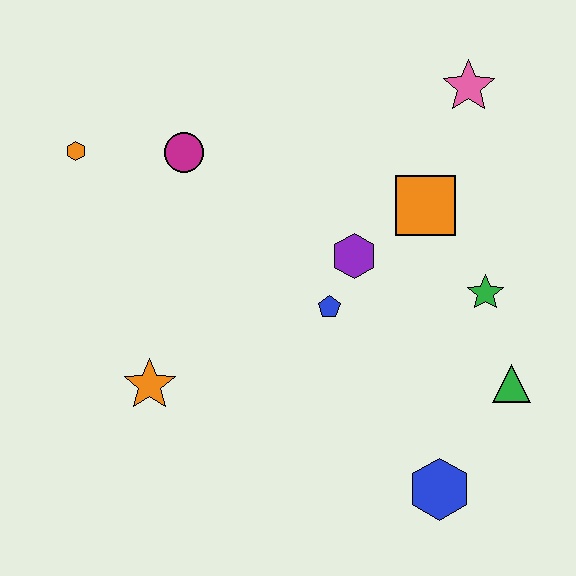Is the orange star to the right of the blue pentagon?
No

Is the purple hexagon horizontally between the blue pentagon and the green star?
Yes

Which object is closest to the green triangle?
The green star is closest to the green triangle.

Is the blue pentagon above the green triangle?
Yes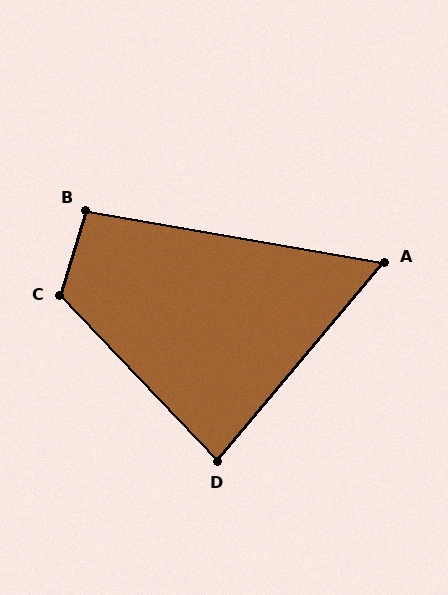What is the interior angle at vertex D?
Approximately 83 degrees (acute).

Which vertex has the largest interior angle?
C, at approximately 120 degrees.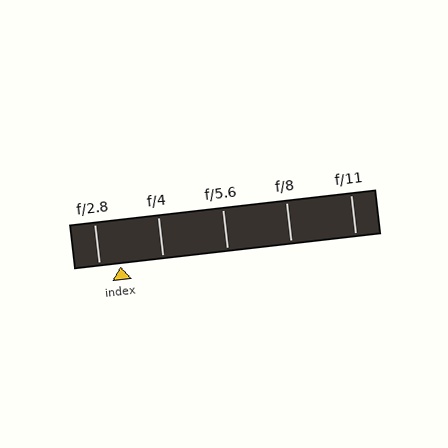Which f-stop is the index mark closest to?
The index mark is closest to f/2.8.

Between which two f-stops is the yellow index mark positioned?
The index mark is between f/2.8 and f/4.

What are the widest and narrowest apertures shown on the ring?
The widest aperture shown is f/2.8 and the narrowest is f/11.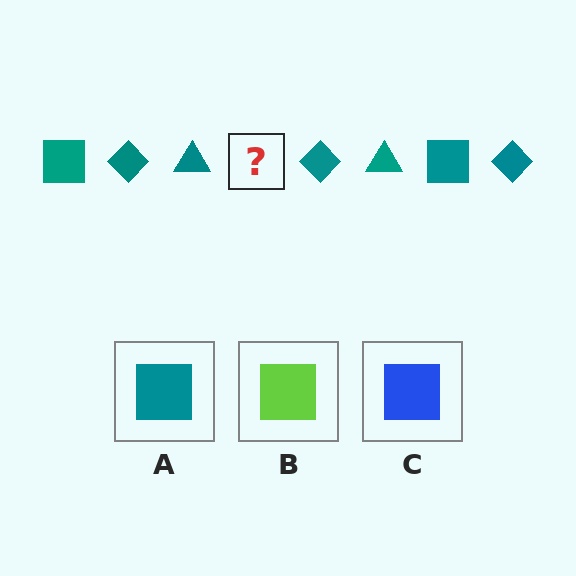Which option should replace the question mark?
Option A.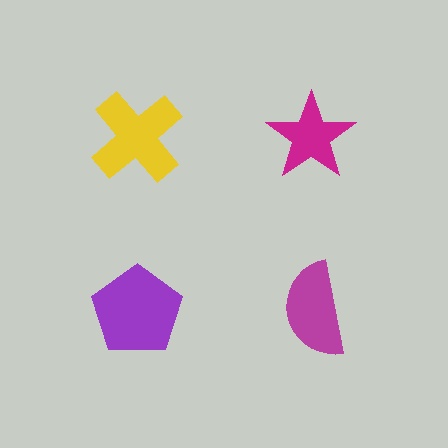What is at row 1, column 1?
A yellow cross.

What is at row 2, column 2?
A magenta semicircle.